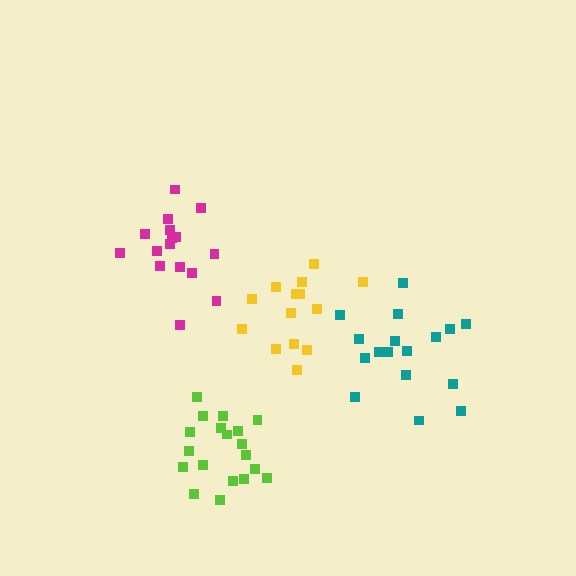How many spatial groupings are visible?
There are 4 spatial groupings.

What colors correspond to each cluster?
The clusters are colored: yellow, lime, magenta, teal.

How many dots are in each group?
Group 1: 14 dots, Group 2: 19 dots, Group 3: 16 dots, Group 4: 17 dots (66 total).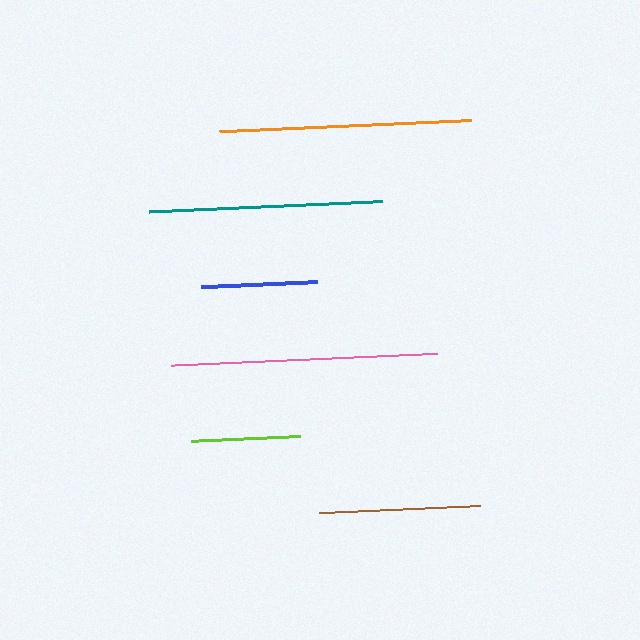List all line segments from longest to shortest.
From longest to shortest: pink, orange, teal, brown, blue, lime.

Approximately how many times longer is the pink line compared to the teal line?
The pink line is approximately 1.1 times the length of the teal line.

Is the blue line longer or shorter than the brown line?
The brown line is longer than the blue line.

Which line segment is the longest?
The pink line is the longest at approximately 266 pixels.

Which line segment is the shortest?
The lime line is the shortest at approximately 109 pixels.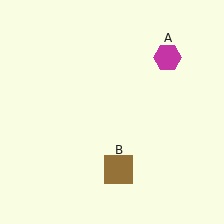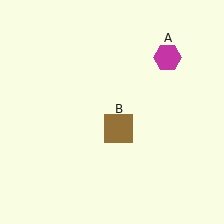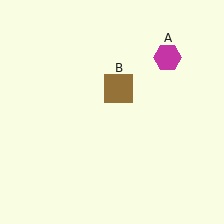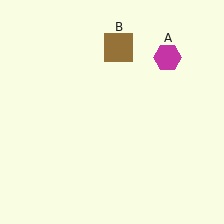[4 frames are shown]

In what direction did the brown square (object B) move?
The brown square (object B) moved up.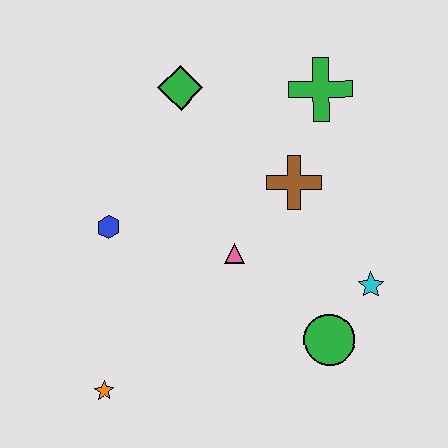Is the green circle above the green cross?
No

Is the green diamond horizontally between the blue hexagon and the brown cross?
Yes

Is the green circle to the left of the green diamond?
No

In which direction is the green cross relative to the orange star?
The green cross is above the orange star.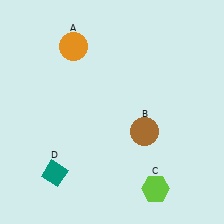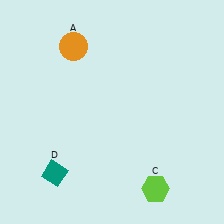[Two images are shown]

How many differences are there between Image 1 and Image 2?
There is 1 difference between the two images.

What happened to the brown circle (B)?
The brown circle (B) was removed in Image 2. It was in the bottom-right area of Image 1.